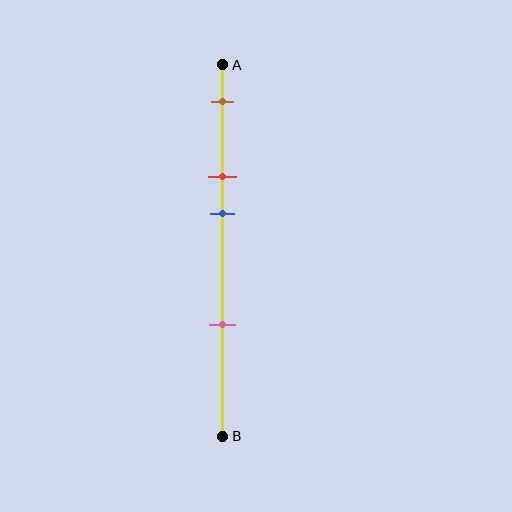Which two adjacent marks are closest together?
The red and blue marks are the closest adjacent pair.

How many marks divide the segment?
There are 4 marks dividing the segment.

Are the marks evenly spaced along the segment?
No, the marks are not evenly spaced.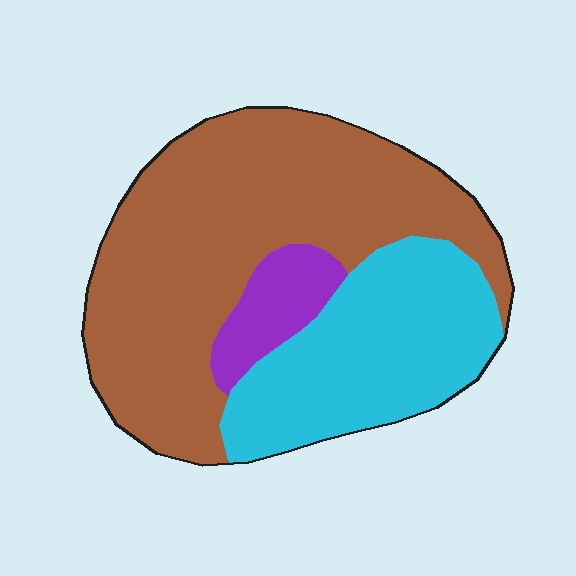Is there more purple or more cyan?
Cyan.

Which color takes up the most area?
Brown, at roughly 60%.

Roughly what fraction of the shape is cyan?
Cyan takes up about one third (1/3) of the shape.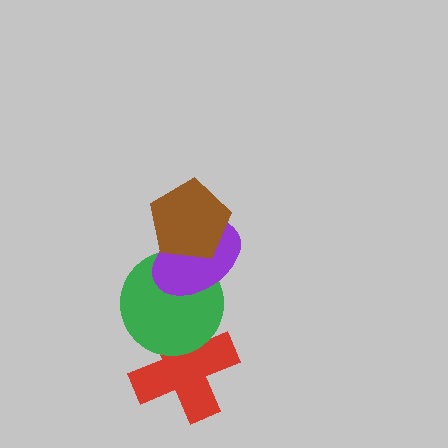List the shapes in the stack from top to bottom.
From top to bottom: the brown pentagon, the purple ellipse, the green circle, the red cross.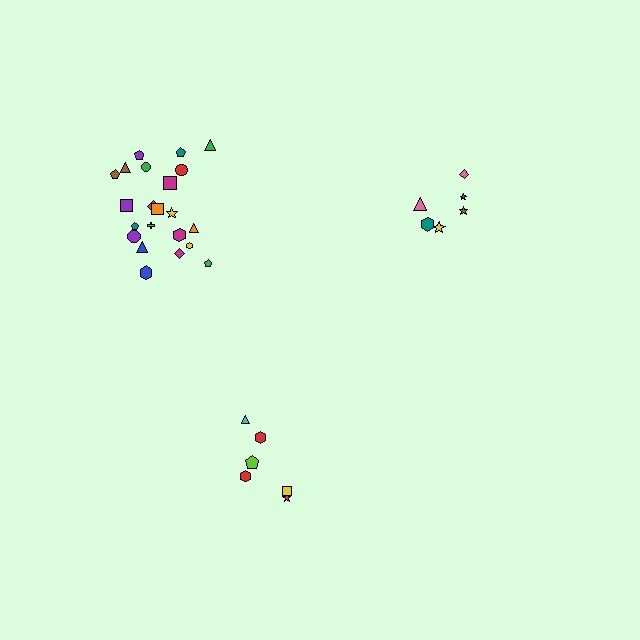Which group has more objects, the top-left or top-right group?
The top-left group.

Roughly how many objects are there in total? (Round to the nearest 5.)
Roughly 35 objects in total.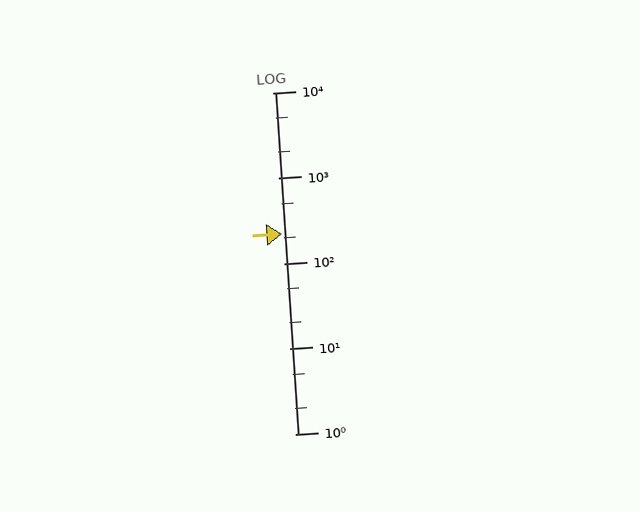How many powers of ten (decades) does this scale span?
The scale spans 4 decades, from 1 to 10000.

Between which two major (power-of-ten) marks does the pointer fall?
The pointer is between 100 and 1000.